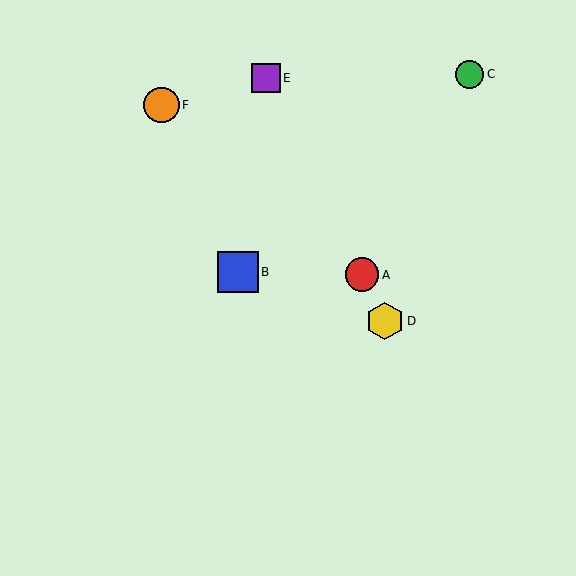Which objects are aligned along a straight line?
Objects A, D, E are aligned along a straight line.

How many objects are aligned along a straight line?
3 objects (A, D, E) are aligned along a straight line.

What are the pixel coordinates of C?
Object C is at (470, 75).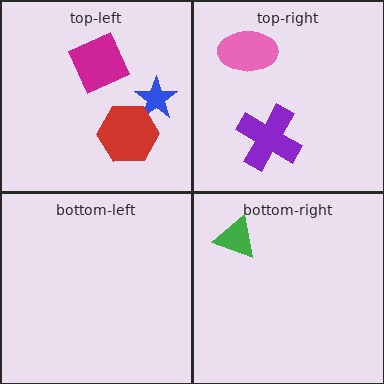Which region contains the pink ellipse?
The top-right region.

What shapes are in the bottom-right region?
The green triangle.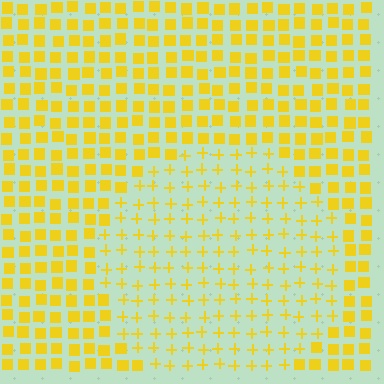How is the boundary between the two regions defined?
The boundary is defined by a change in element shape: plus signs inside vs. squares outside. All elements share the same color and spacing.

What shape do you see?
I see a circle.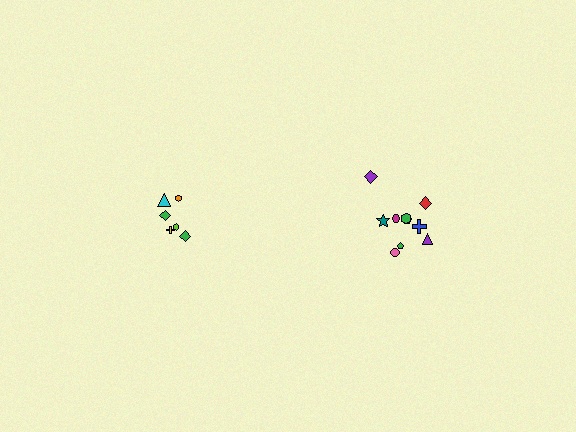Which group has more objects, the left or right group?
The right group.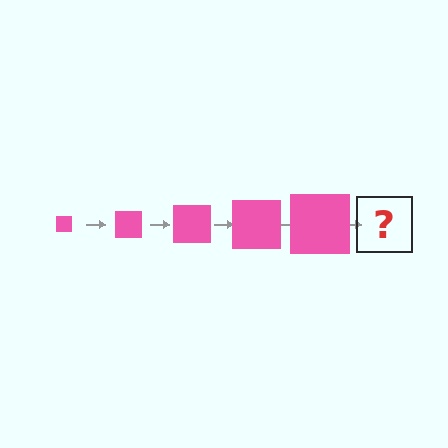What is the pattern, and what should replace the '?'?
The pattern is that the square gets progressively larger each step. The '?' should be a pink square, larger than the previous one.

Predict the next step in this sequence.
The next step is a pink square, larger than the previous one.